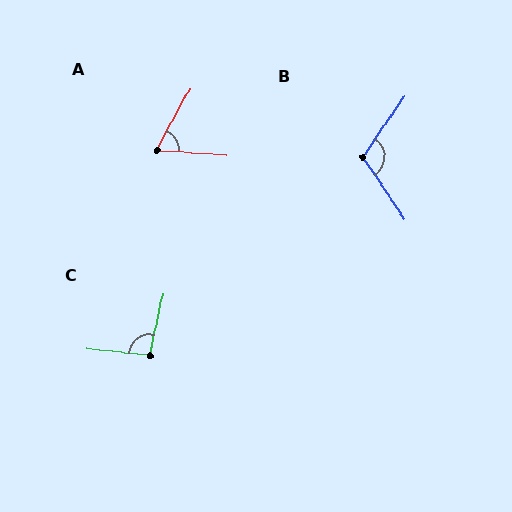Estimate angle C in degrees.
Approximately 97 degrees.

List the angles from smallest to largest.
A (65°), C (97°), B (112°).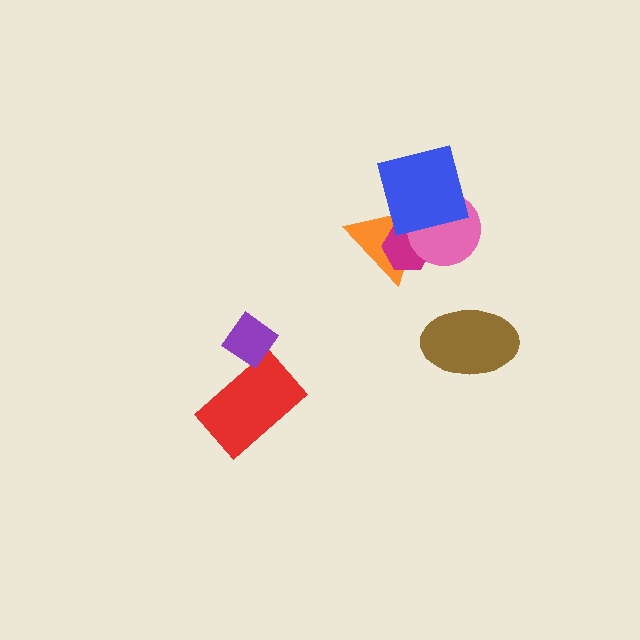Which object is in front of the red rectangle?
The purple diamond is in front of the red rectangle.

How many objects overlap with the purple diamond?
1 object overlaps with the purple diamond.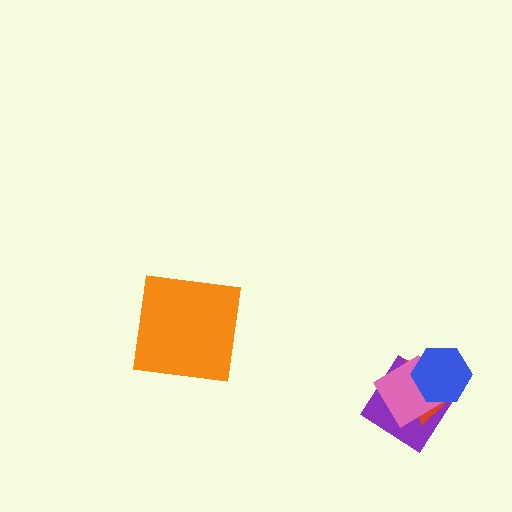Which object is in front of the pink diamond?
The blue hexagon is in front of the pink diamond.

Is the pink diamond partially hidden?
Yes, it is partially covered by another shape.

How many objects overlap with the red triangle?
3 objects overlap with the red triangle.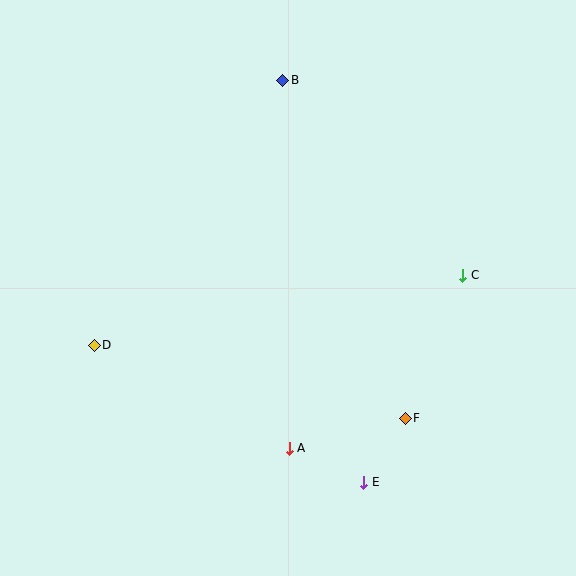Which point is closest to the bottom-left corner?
Point D is closest to the bottom-left corner.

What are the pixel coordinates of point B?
Point B is at (283, 80).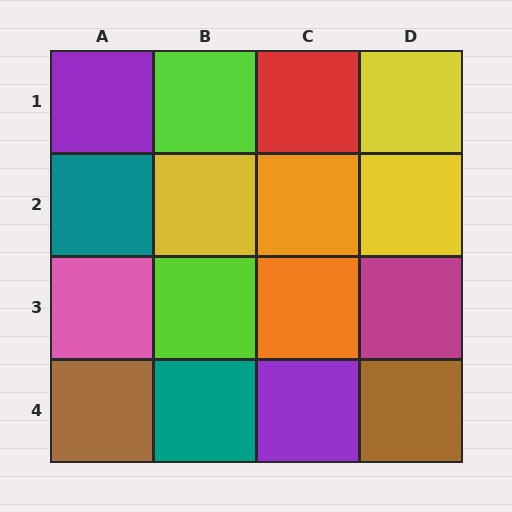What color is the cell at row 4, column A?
Brown.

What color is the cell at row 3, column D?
Magenta.